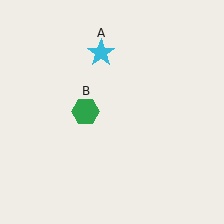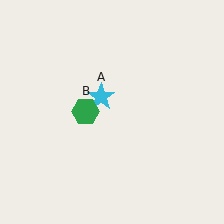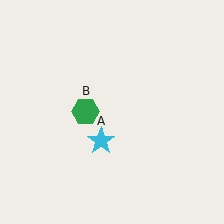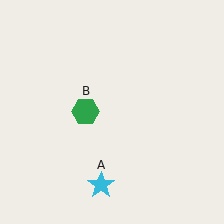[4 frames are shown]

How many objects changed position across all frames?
1 object changed position: cyan star (object A).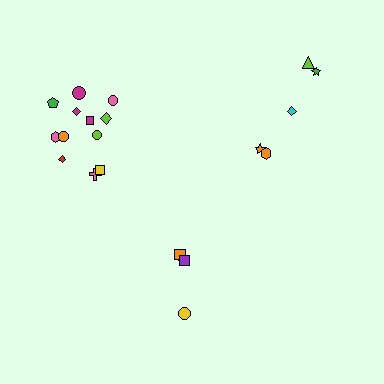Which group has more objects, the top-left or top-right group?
The top-left group.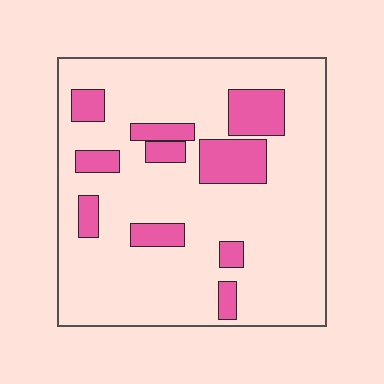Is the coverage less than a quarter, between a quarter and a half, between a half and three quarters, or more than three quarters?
Less than a quarter.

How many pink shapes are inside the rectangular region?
10.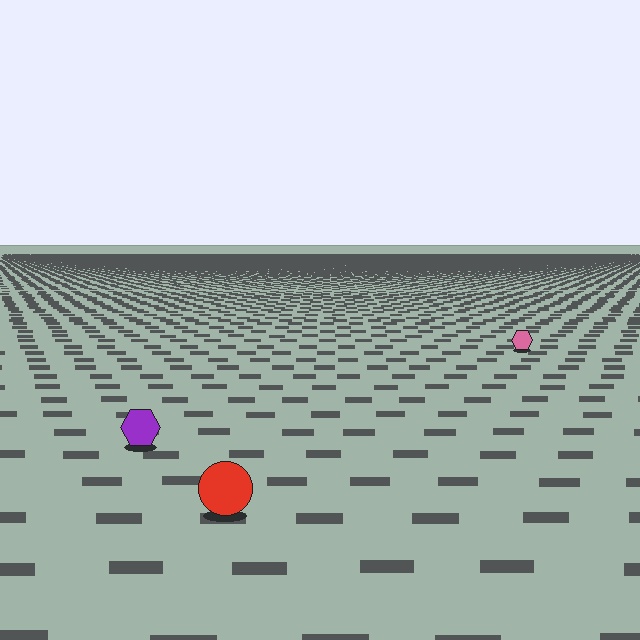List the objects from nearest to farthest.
From nearest to farthest: the red circle, the purple hexagon, the pink hexagon.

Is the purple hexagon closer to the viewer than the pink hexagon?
Yes. The purple hexagon is closer — you can tell from the texture gradient: the ground texture is coarser near it.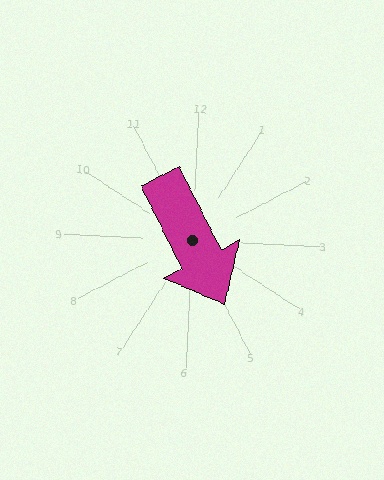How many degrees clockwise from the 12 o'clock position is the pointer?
Approximately 151 degrees.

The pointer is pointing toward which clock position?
Roughly 5 o'clock.